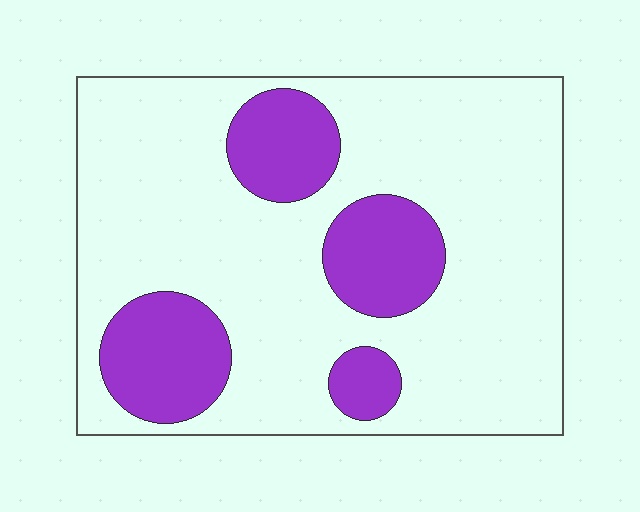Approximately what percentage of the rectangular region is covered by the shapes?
Approximately 25%.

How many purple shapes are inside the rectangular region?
4.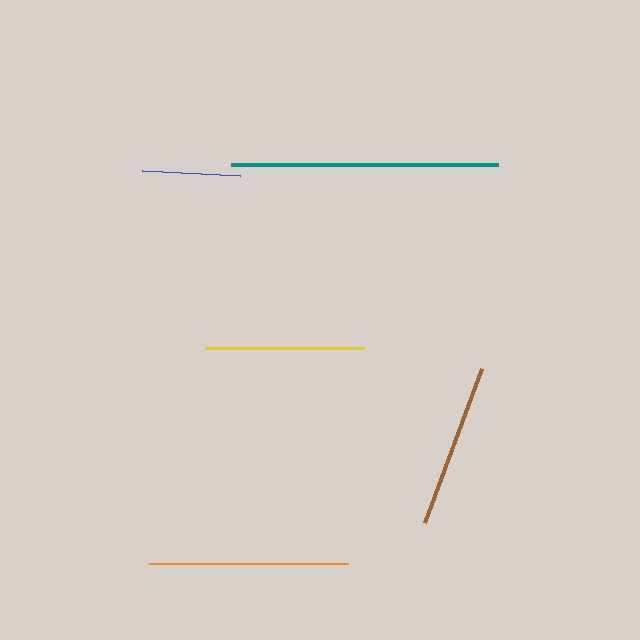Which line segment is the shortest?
The blue line is the shortest at approximately 98 pixels.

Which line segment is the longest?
The teal line is the longest at approximately 268 pixels.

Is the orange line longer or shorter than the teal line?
The teal line is longer than the orange line.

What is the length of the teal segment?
The teal segment is approximately 268 pixels long.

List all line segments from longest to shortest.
From longest to shortest: teal, orange, brown, yellow, blue.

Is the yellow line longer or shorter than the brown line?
The brown line is longer than the yellow line.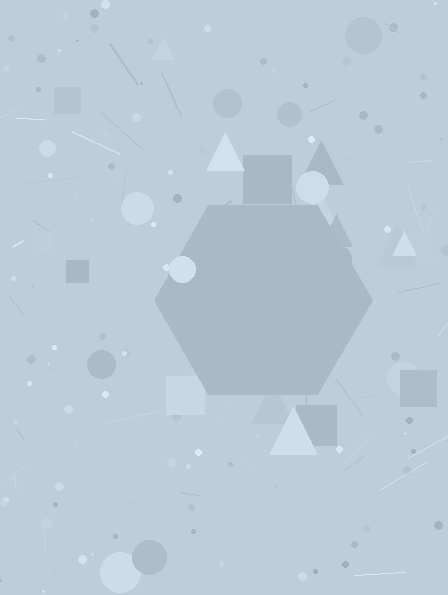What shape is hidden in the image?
A hexagon is hidden in the image.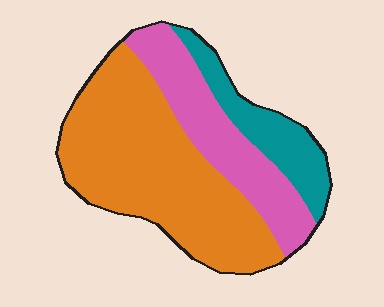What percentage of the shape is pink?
Pink takes up about one quarter (1/4) of the shape.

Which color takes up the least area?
Teal, at roughly 15%.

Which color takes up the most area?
Orange, at roughly 55%.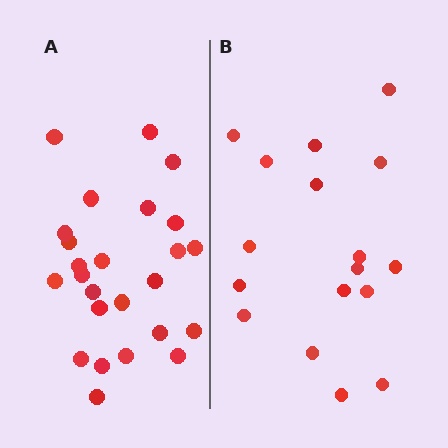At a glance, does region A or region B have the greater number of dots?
Region A (the left region) has more dots.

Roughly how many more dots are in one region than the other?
Region A has roughly 8 or so more dots than region B.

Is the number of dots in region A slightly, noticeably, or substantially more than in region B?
Region A has substantially more. The ratio is roughly 1.5 to 1.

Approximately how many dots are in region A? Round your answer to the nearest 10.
About 20 dots. (The exact count is 25, which rounds to 20.)